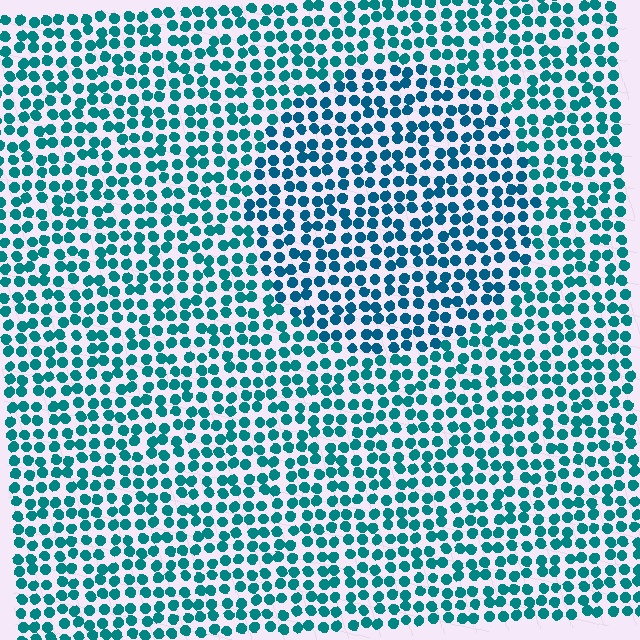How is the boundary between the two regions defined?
The boundary is defined purely by a slight shift in hue (about 19 degrees). Spacing, size, and orientation are identical on both sides.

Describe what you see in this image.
The image is filled with small teal elements in a uniform arrangement. A circle-shaped region is visible where the elements are tinted to a slightly different hue, forming a subtle color boundary.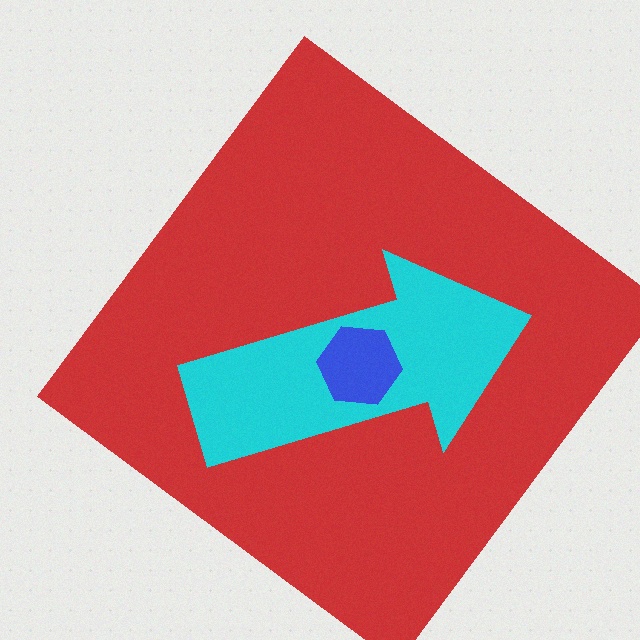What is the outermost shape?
The red diamond.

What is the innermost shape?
The blue hexagon.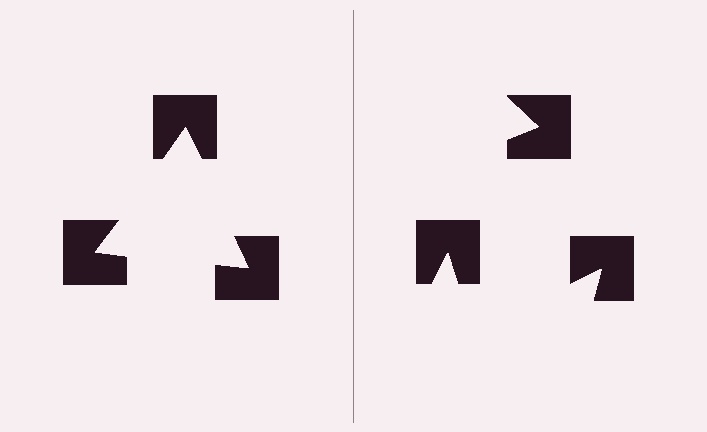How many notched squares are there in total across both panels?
6 — 3 on each side.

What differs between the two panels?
The notched squares are positioned identically on both sides; only the wedge orientations differ. On the left they align to a triangle; on the right they are misaligned.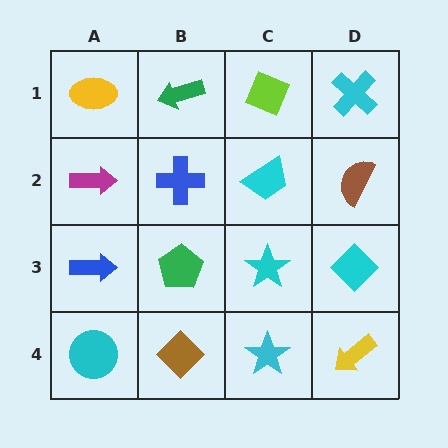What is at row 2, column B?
A blue cross.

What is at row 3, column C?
A cyan star.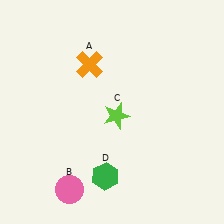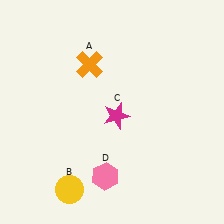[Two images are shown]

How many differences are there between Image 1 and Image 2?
There are 3 differences between the two images.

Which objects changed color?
B changed from pink to yellow. C changed from lime to magenta. D changed from green to pink.